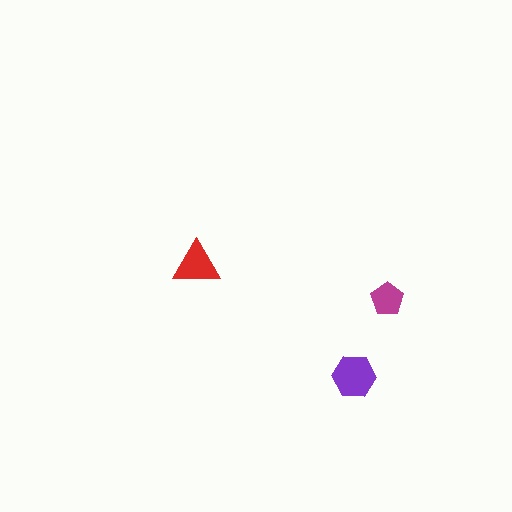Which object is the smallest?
The magenta pentagon.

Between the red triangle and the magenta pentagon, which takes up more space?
The red triangle.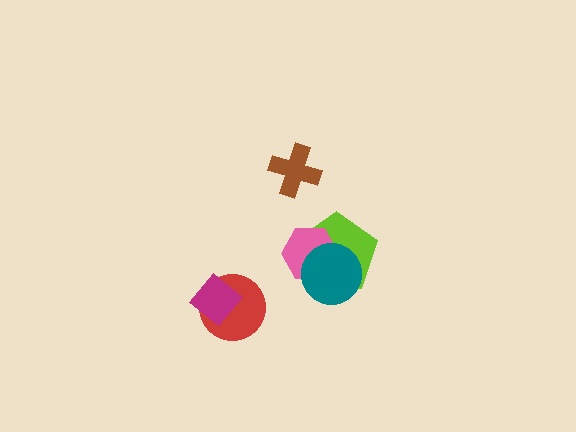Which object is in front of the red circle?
The magenta diamond is in front of the red circle.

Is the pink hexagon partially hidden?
Yes, it is partially covered by another shape.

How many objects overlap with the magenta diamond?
1 object overlaps with the magenta diamond.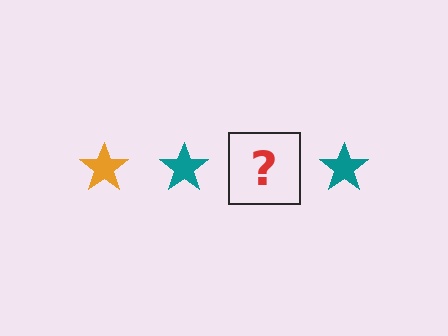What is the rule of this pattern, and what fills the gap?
The rule is that the pattern cycles through orange, teal stars. The gap should be filled with an orange star.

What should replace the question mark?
The question mark should be replaced with an orange star.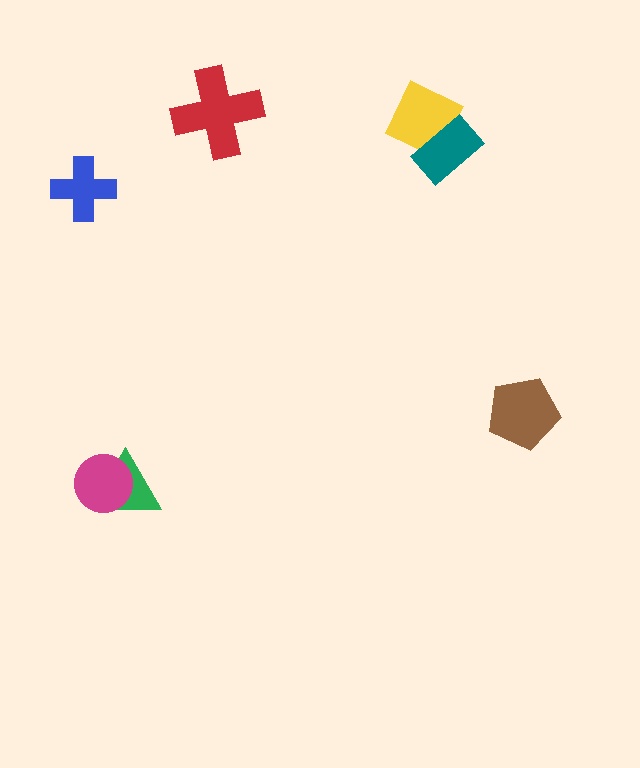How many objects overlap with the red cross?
0 objects overlap with the red cross.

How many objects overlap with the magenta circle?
1 object overlaps with the magenta circle.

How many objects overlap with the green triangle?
1 object overlaps with the green triangle.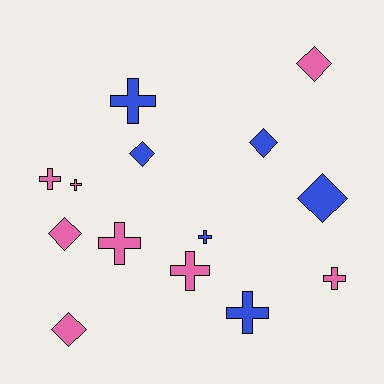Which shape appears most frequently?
Cross, with 8 objects.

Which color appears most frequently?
Pink, with 8 objects.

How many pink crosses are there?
There are 5 pink crosses.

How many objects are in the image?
There are 14 objects.